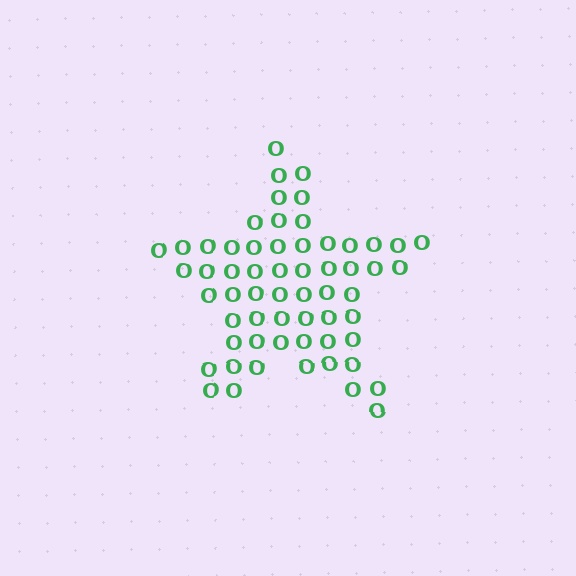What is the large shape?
The large shape is a star.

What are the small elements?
The small elements are letter O's.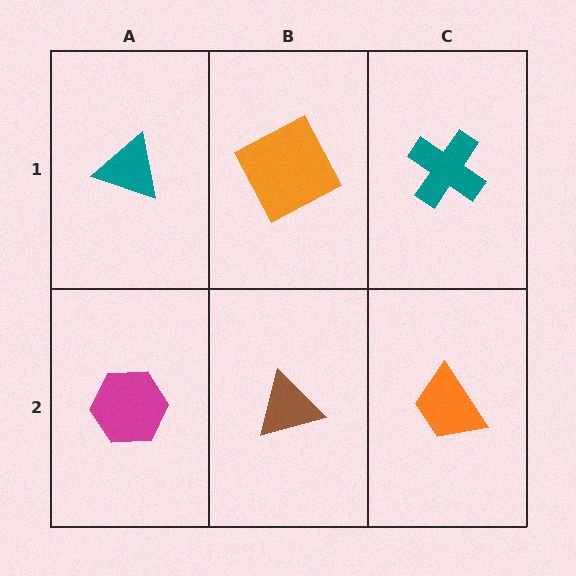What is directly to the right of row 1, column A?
An orange square.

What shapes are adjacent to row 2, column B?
An orange square (row 1, column B), a magenta hexagon (row 2, column A), an orange trapezoid (row 2, column C).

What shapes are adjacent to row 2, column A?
A teal triangle (row 1, column A), a brown triangle (row 2, column B).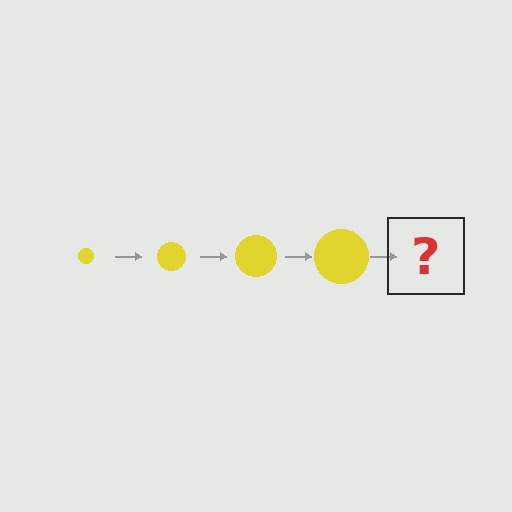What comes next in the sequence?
The next element should be a yellow circle, larger than the previous one.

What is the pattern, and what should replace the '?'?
The pattern is that the circle gets progressively larger each step. The '?' should be a yellow circle, larger than the previous one.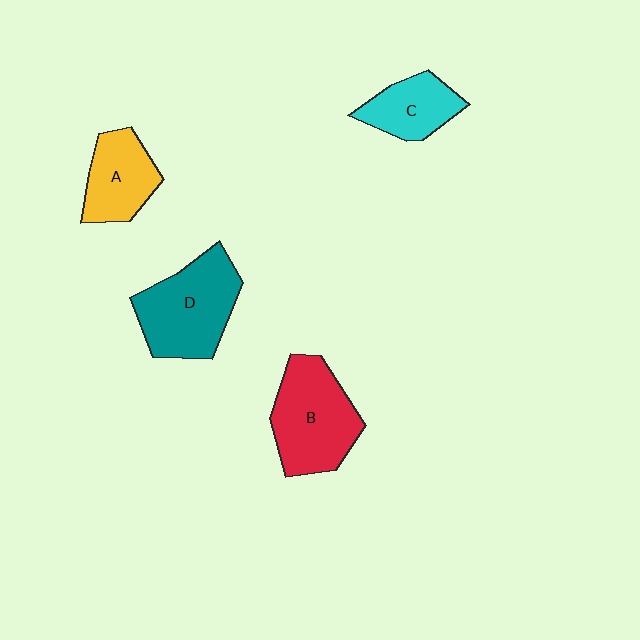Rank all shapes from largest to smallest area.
From largest to smallest: D (teal), B (red), A (yellow), C (cyan).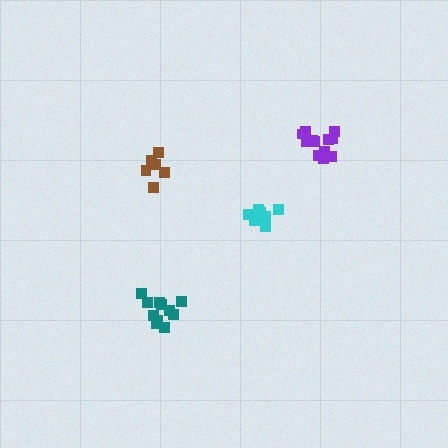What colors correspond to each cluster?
The clusters are colored: brown, teal, purple, cyan.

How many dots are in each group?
Group 1: 6 dots, Group 2: 11 dots, Group 3: 12 dots, Group 4: 8 dots (37 total).